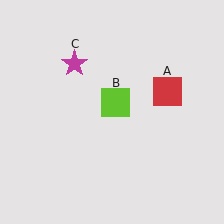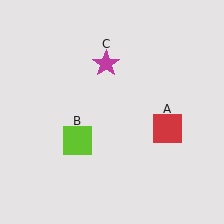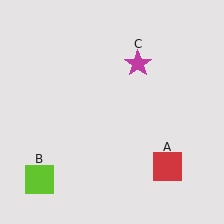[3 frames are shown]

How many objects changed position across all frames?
3 objects changed position: red square (object A), lime square (object B), magenta star (object C).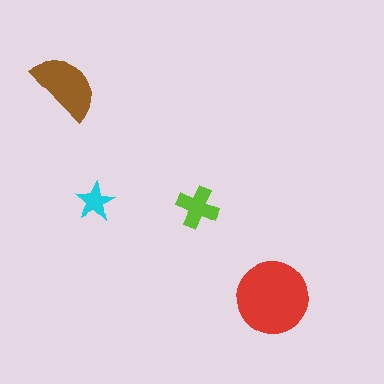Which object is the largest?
The red circle.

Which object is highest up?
The brown semicircle is topmost.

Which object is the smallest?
The cyan star.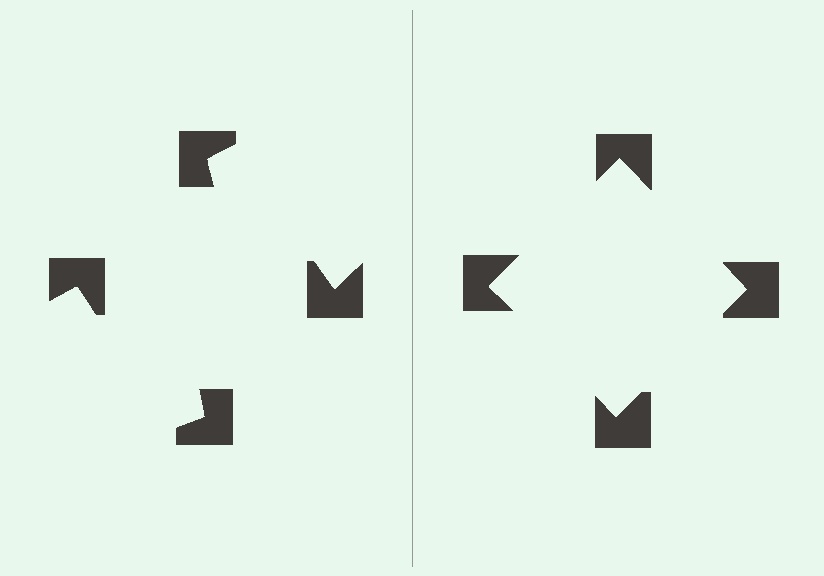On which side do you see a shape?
An illusory square appears on the right side. On the left side the wedge cuts are rotated, so no coherent shape forms.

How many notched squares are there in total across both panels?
8 — 4 on each side.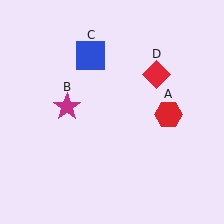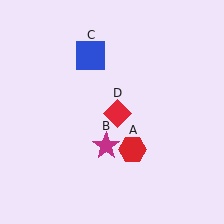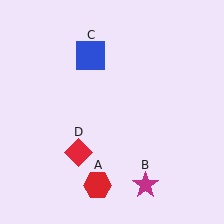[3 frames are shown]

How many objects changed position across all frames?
3 objects changed position: red hexagon (object A), magenta star (object B), red diamond (object D).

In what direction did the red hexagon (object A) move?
The red hexagon (object A) moved down and to the left.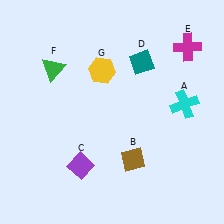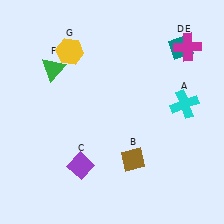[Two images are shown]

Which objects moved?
The objects that moved are: the teal diamond (D), the yellow hexagon (G).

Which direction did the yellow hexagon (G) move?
The yellow hexagon (G) moved left.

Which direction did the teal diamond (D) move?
The teal diamond (D) moved right.